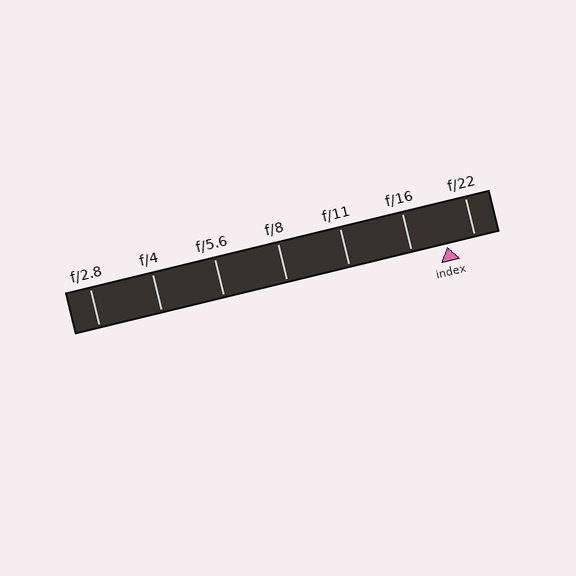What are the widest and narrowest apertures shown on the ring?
The widest aperture shown is f/2.8 and the narrowest is f/22.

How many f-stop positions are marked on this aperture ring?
There are 7 f-stop positions marked.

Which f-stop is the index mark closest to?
The index mark is closest to f/22.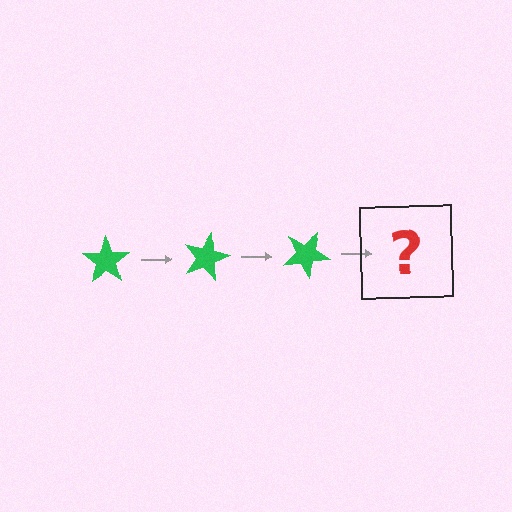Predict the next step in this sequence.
The next step is a green star rotated 45 degrees.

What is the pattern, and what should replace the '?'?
The pattern is that the star rotates 15 degrees each step. The '?' should be a green star rotated 45 degrees.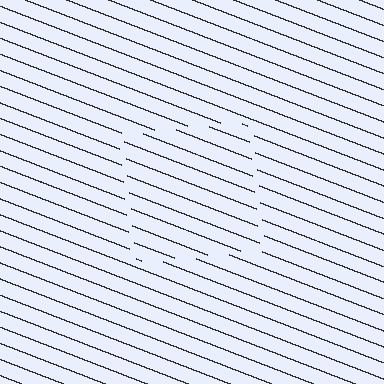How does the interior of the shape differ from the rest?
The interior of the shape contains the same grating, shifted by half a period — the contour is defined by the phase discontinuity where line-ends from the inner and outer gratings abut.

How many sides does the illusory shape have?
4 sides — the line-ends trace a square.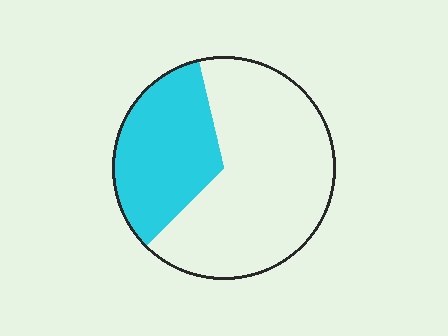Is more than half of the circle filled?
No.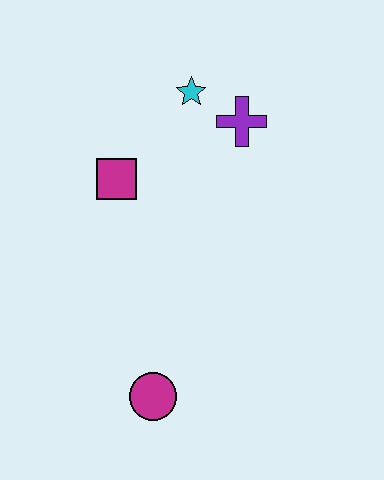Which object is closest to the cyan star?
The purple cross is closest to the cyan star.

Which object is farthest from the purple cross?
The magenta circle is farthest from the purple cross.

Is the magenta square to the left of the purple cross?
Yes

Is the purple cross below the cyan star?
Yes